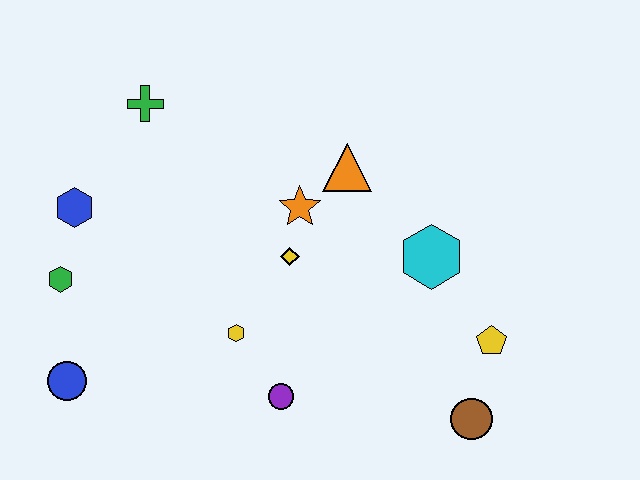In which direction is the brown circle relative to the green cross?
The brown circle is to the right of the green cross.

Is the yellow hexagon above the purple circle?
Yes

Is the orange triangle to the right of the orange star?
Yes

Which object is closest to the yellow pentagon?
The brown circle is closest to the yellow pentagon.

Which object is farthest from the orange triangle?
The blue circle is farthest from the orange triangle.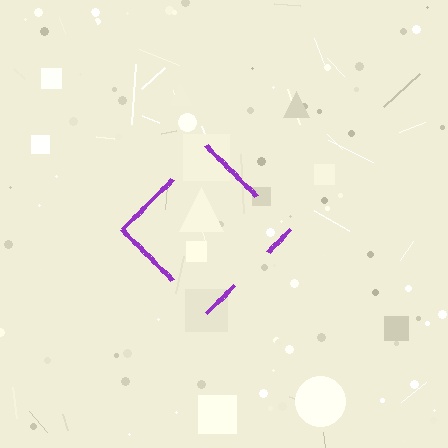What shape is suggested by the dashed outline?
The dashed outline suggests a diamond.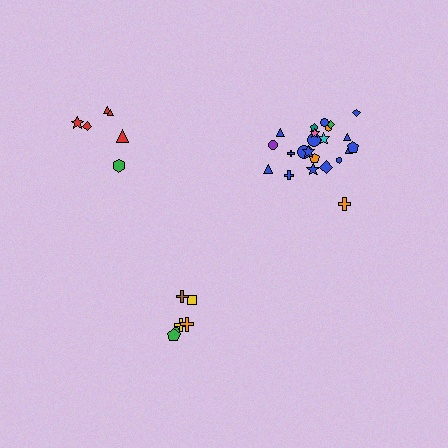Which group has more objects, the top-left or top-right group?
The top-right group.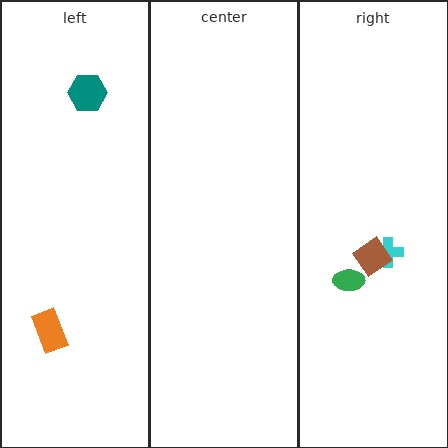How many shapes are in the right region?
3.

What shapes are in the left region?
The orange rectangle, the teal hexagon.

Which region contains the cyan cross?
The right region.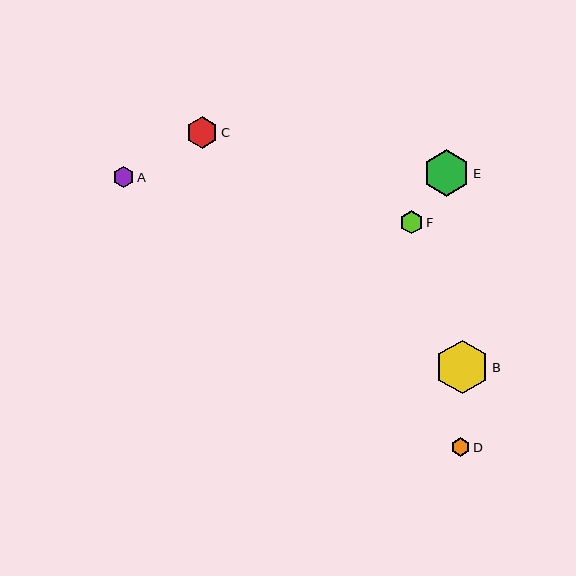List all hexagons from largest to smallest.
From largest to smallest: B, E, C, F, A, D.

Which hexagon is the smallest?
Hexagon D is the smallest with a size of approximately 19 pixels.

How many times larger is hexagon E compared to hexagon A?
Hexagon E is approximately 2.2 times the size of hexagon A.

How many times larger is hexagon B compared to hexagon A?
Hexagon B is approximately 2.5 times the size of hexagon A.